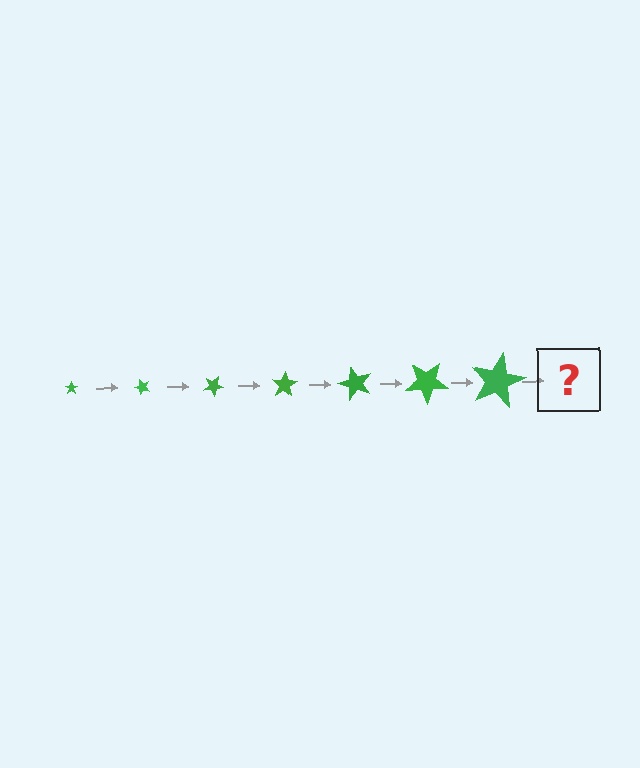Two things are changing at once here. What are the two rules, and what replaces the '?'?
The two rules are that the star grows larger each step and it rotates 50 degrees each step. The '?' should be a star, larger than the previous one and rotated 350 degrees from the start.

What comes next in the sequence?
The next element should be a star, larger than the previous one and rotated 350 degrees from the start.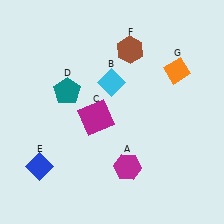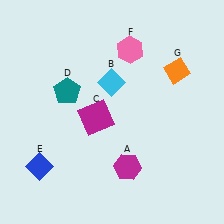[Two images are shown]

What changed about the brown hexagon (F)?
In Image 1, F is brown. In Image 2, it changed to pink.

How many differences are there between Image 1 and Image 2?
There is 1 difference between the two images.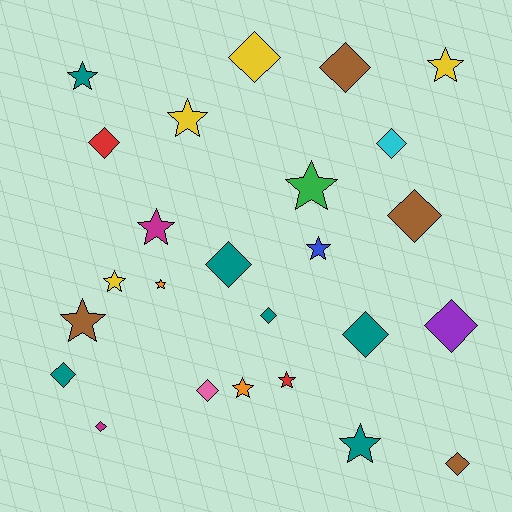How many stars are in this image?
There are 12 stars.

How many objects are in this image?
There are 25 objects.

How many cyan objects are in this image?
There is 1 cyan object.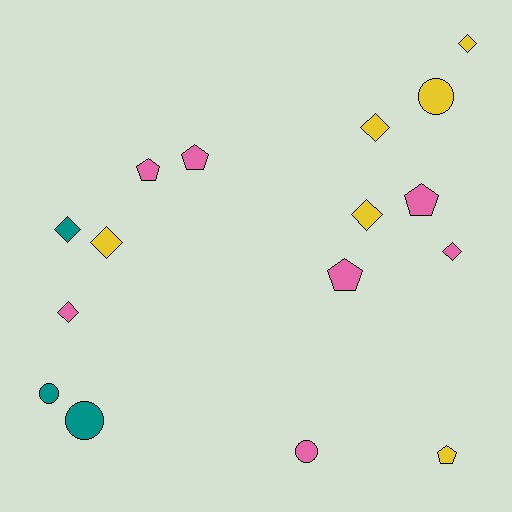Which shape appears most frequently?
Diamond, with 7 objects.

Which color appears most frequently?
Pink, with 7 objects.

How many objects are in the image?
There are 16 objects.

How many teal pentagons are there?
There are no teal pentagons.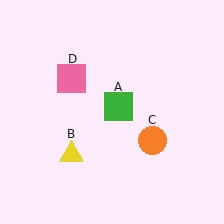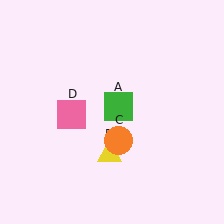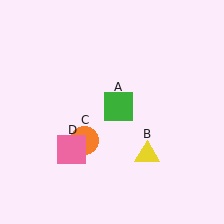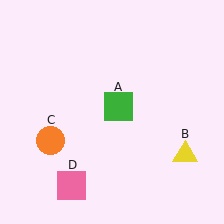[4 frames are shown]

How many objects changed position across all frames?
3 objects changed position: yellow triangle (object B), orange circle (object C), pink square (object D).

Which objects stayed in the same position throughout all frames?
Green square (object A) remained stationary.